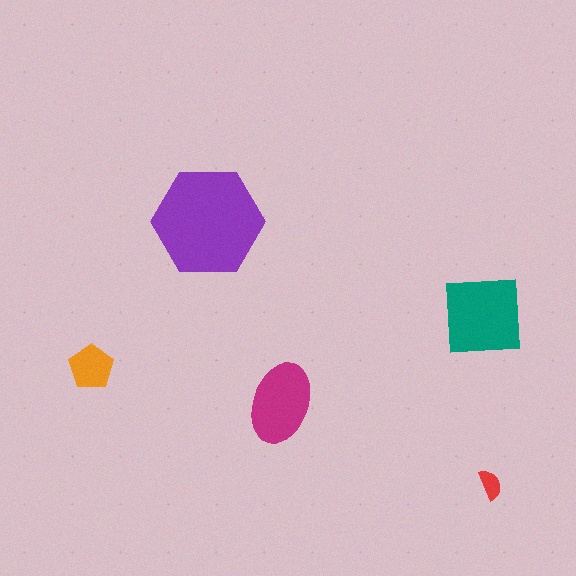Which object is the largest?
The purple hexagon.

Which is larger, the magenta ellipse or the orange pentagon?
The magenta ellipse.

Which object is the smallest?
The red semicircle.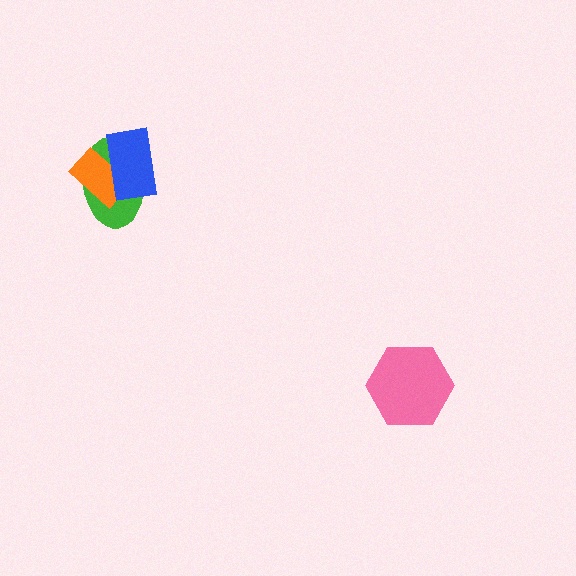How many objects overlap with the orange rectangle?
2 objects overlap with the orange rectangle.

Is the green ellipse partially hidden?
Yes, it is partially covered by another shape.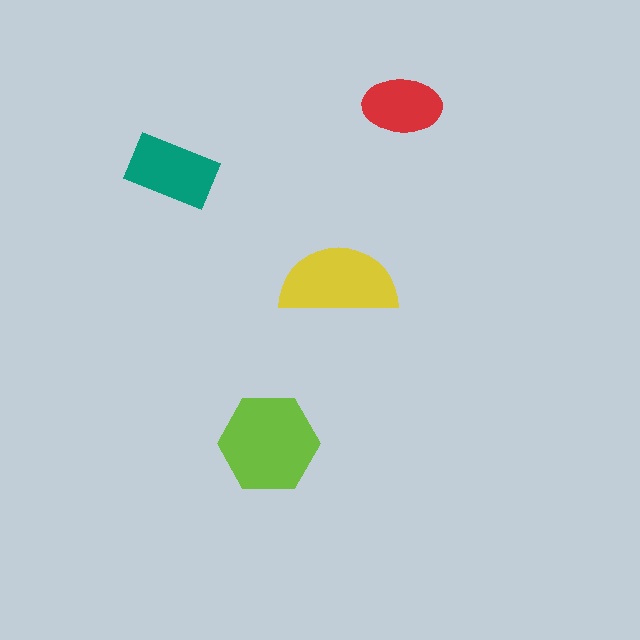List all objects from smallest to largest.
The red ellipse, the teal rectangle, the yellow semicircle, the lime hexagon.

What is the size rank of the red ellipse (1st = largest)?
4th.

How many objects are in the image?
There are 4 objects in the image.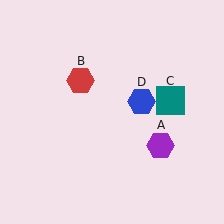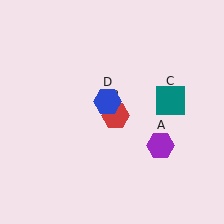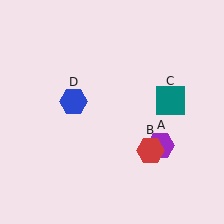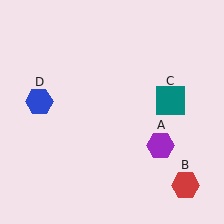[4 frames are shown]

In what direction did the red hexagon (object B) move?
The red hexagon (object B) moved down and to the right.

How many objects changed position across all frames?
2 objects changed position: red hexagon (object B), blue hexagon (object D).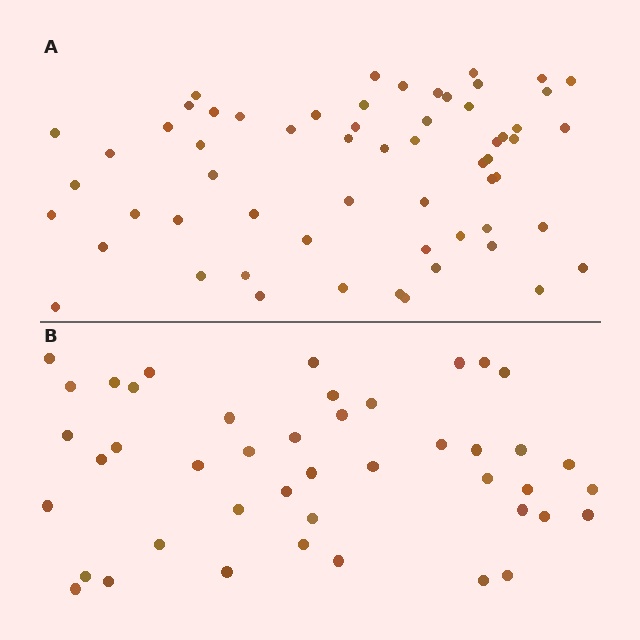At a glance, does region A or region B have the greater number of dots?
Region A (the top region) has more dots.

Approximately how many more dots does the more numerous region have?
Region A has approximately 15 more dots than region B.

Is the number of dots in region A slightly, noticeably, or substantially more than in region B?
Region A has noticeably more, but not dramatically so. The ratio is roughly 1.4 to 1.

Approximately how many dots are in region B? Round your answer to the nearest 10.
About 40 dots. (The exact count is 44, which rounds to 40.)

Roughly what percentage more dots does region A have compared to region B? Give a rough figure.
About 35% more.